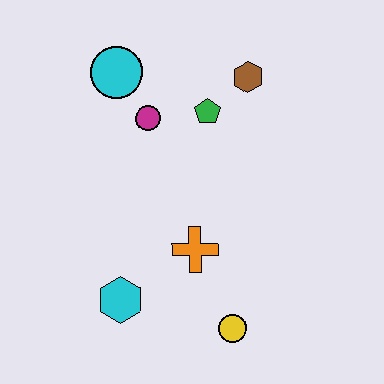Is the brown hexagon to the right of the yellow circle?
Yes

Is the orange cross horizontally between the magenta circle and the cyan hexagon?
No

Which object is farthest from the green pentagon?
The yellow circle is farthest from the green pentagon.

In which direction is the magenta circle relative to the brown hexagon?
The magenta circle is to the left of the brown hexagon.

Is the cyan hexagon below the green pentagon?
Yes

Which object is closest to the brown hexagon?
The green pentagon is closest to the brown hexagon.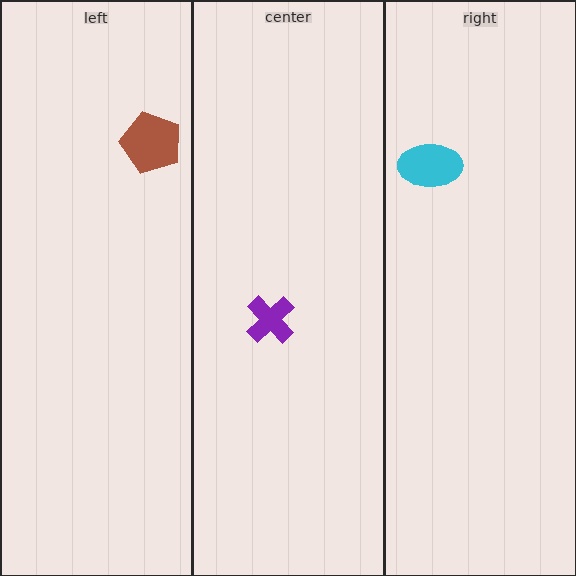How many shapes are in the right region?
1.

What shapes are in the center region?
The purple cross.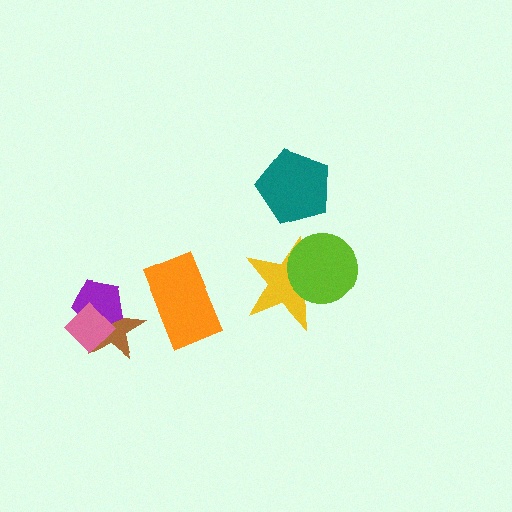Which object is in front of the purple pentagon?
The pink diamond is in front of the purple pentagon.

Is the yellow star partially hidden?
Yes, it is partially covered by another shape.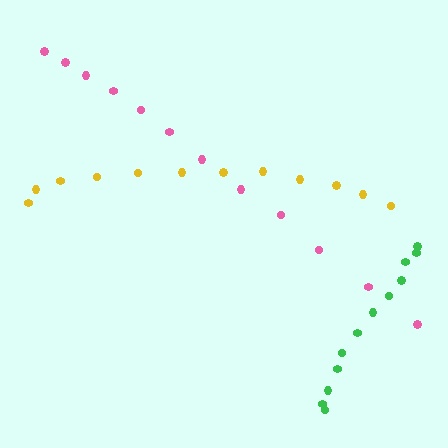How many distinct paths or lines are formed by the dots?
There are 3 distinct paths.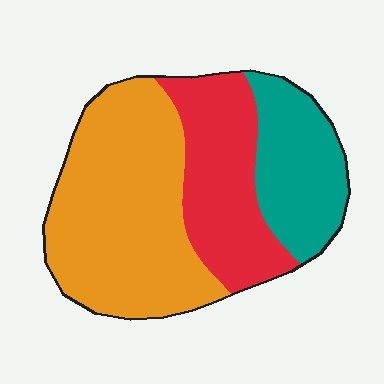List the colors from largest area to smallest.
From largest to smallest: orange, red, teal.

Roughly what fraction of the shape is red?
Red covers roughly 30% of the shape.